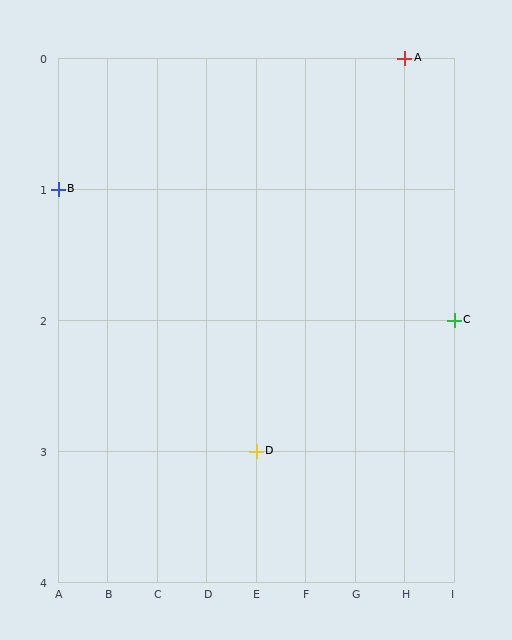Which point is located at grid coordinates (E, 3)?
Point D is at (E, 3).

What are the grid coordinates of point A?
Point A is at grid coordinates (H, 0).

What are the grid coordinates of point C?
Point C is at grid coordinates (I, 2).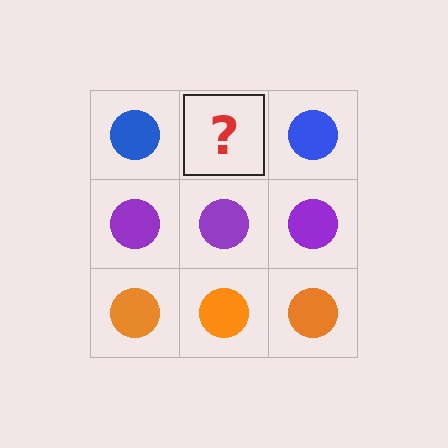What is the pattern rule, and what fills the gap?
The rule is that each row has a consistent color. The gap should be filled with a blue circle.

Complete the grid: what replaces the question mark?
The question mark should be replaced with a blue circle.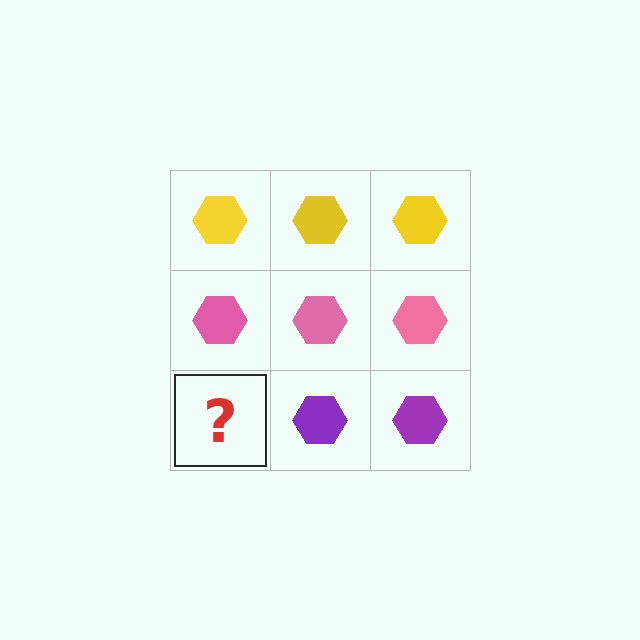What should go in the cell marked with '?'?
The missing cell should contain a purple hexagon.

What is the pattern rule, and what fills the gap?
The rule is that each row has a consistent color. The gap should be filled with a purple hexagon.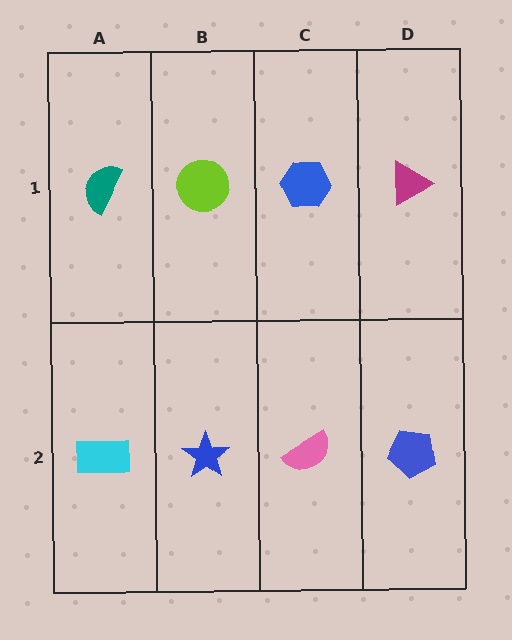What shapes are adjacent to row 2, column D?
A magenta triangle (row 1, column D), a pink semicircle (row 2, column C).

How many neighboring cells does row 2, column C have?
3.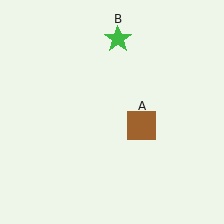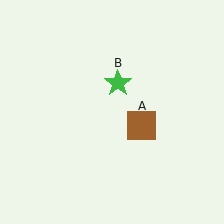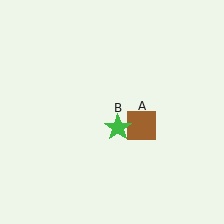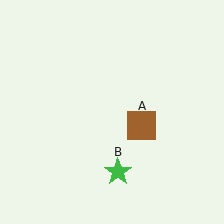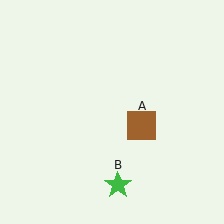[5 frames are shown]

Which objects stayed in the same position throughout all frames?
Brown square (object A) remained stationary.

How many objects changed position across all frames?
1 object changed position: green star (object B).